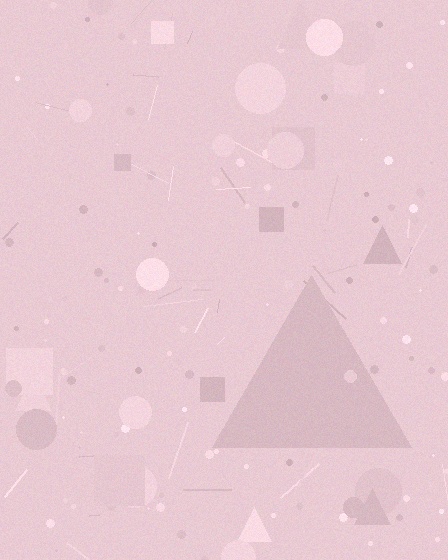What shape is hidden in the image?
A triangle is hidden in the image.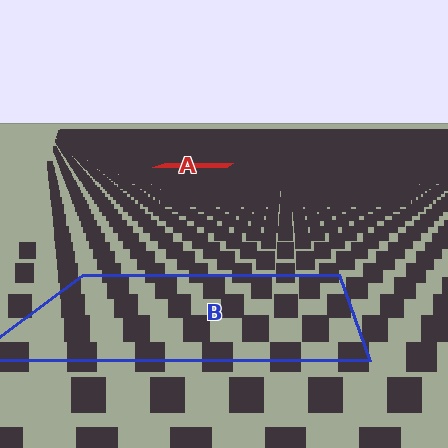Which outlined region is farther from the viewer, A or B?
Region A is farther from the viewer — the texture elements inside it appear smaller and more densely packed.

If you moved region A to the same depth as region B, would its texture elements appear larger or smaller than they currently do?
They would appear larger. At a closer depth, the same texture elements are projected at a bigger on-screen size.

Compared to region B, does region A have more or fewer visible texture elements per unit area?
Region A has more texture elements per unit area — they are packed more densely because it is farther away.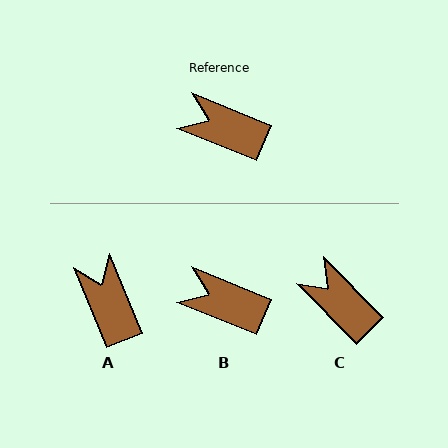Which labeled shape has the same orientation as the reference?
B.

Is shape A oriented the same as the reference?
No, it is off by about 46 degrees.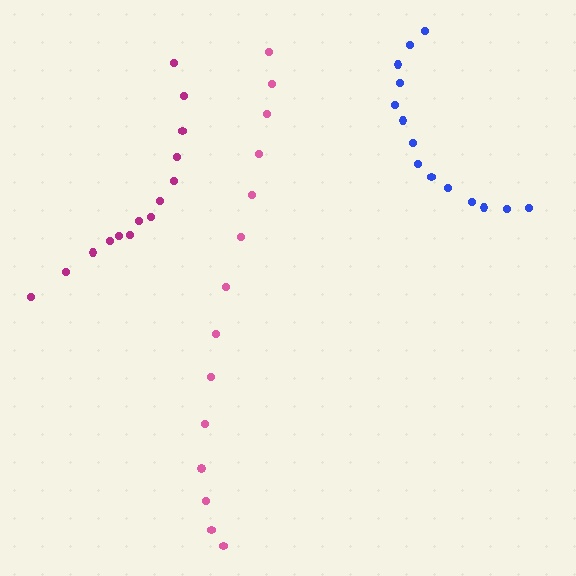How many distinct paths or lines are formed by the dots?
There are 3 distinct paths.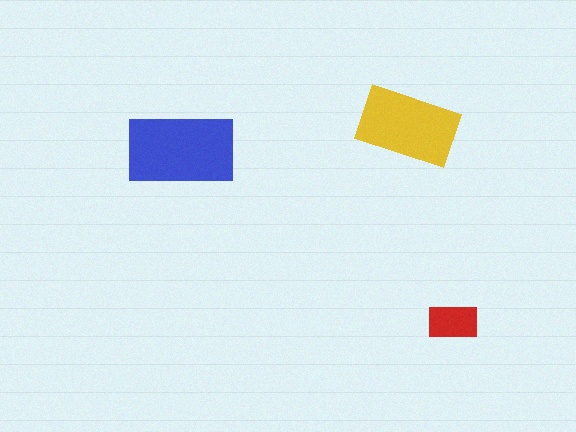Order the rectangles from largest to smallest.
the blue one, the yellow one, the red one.